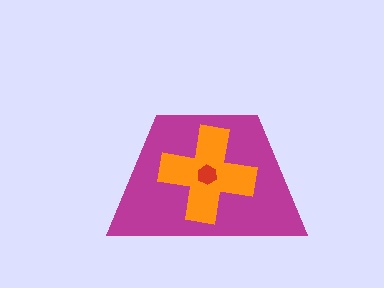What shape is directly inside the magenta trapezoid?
The orange cross.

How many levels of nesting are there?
3.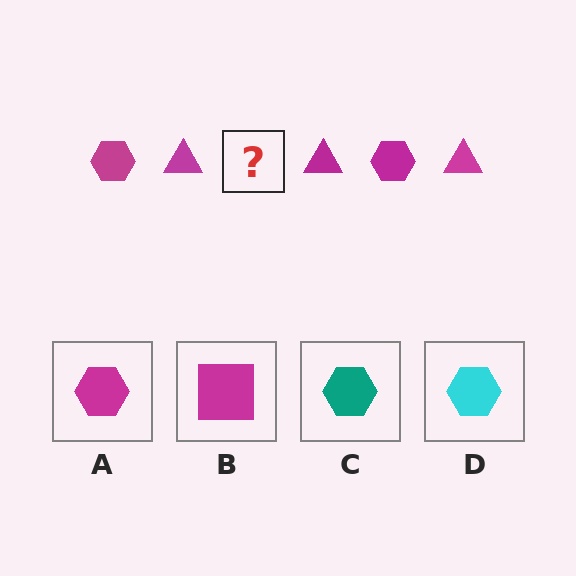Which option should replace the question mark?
Option A.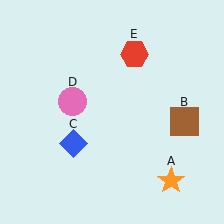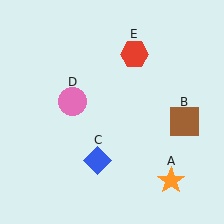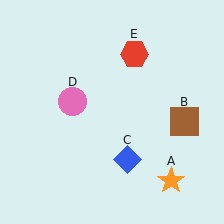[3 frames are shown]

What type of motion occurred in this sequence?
The blue diamond (object C) rotated counterclockwise around the center of the scene.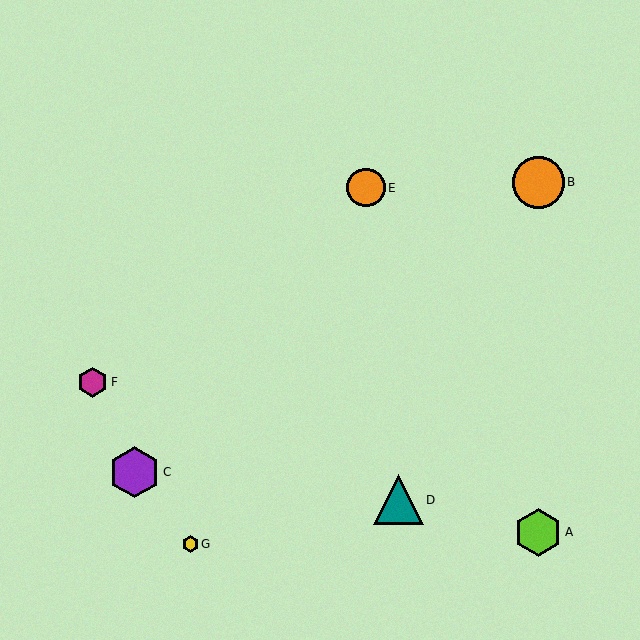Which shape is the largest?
The orange circle (labeled B) is the largest.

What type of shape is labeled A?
Shape A is a lime hexagon.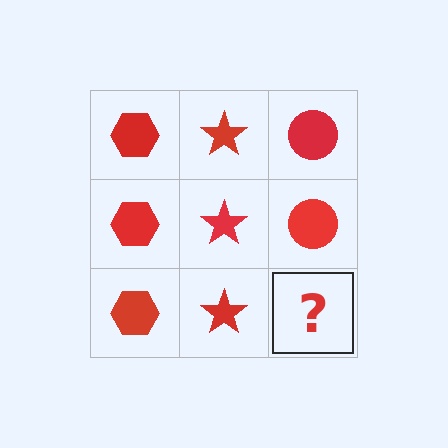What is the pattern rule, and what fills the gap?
The rule is that each column has a consistent shape. The gap should be filled with a red circle.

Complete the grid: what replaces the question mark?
The question mark should be replaced with a red circle.